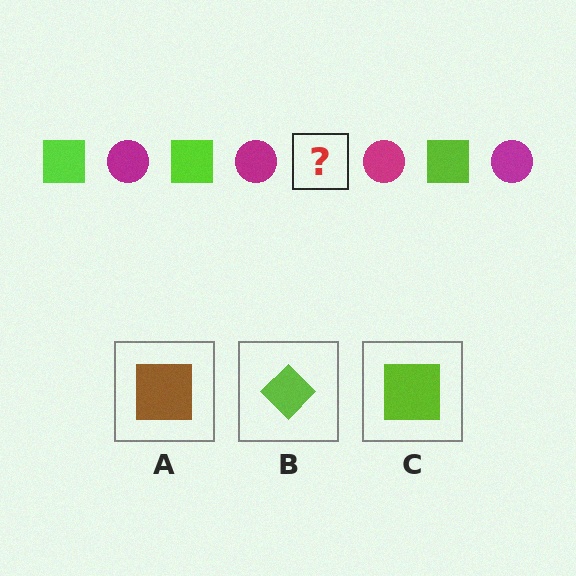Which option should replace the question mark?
Option C.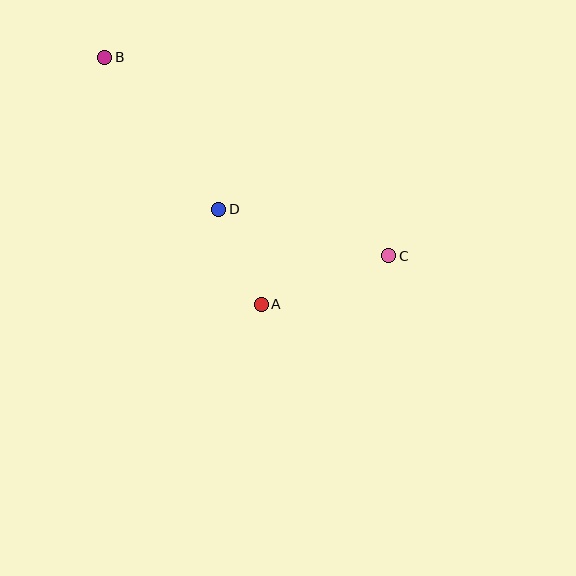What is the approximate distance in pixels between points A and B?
The distance between A and B is approximately 293 pixels.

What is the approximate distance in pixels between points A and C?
The distance between A and C is approximately 136 pixels.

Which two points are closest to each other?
Points A and D are closest to each other.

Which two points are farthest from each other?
Points B and C are farthest from each other.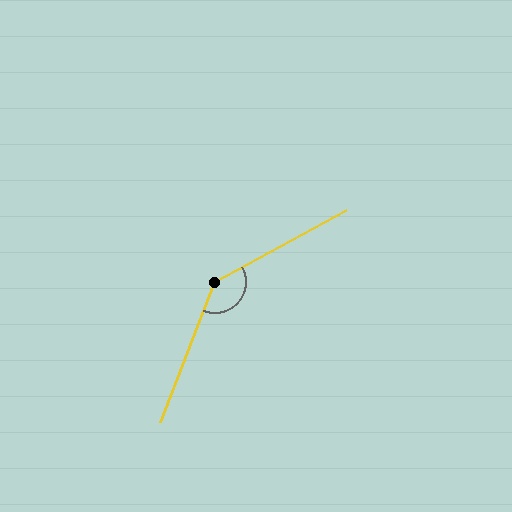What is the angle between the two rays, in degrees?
Approximately 140 degrees.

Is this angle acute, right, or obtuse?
It is obtuse.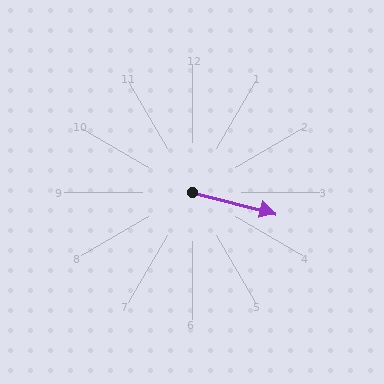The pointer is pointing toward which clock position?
Roughly 3 o'clock.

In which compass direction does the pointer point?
East.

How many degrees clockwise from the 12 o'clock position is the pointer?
Approximately 104 degrees.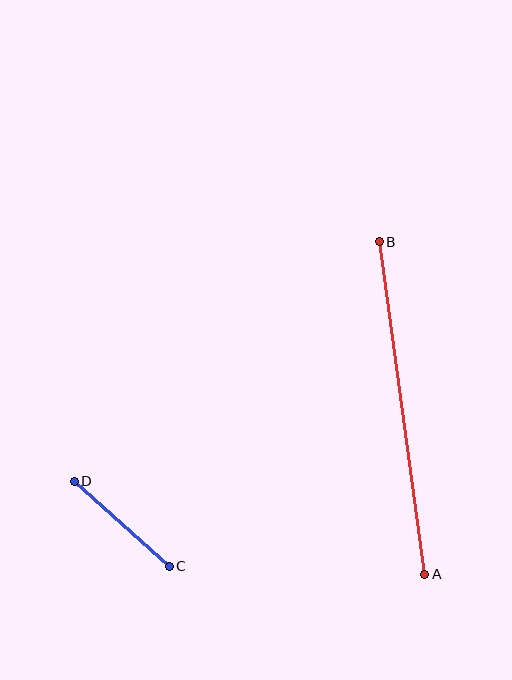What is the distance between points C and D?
The distance is approximately 128 pixels.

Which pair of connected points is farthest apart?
Points A and B are farthest apart.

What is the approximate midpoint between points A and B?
The midpoint is at approximately (402, 408) pixels.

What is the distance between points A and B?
The distance is approximately 336 pixels.